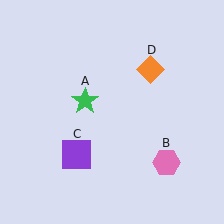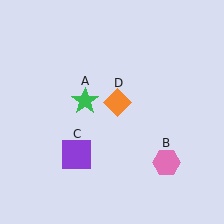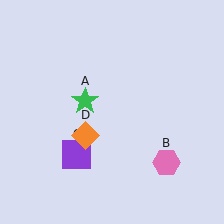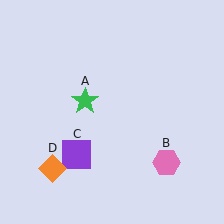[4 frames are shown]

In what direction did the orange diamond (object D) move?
The orange diamond (object D) moved down and to the left.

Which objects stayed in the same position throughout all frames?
Green star (object A) and pink hexagon (object B) and purple square (object C) remained stationary.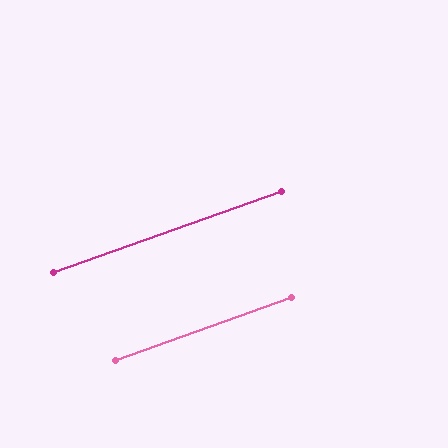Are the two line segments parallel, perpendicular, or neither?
Parallel — their directions differ by only 0.1°.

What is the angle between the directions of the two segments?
Approximately 0 degrees.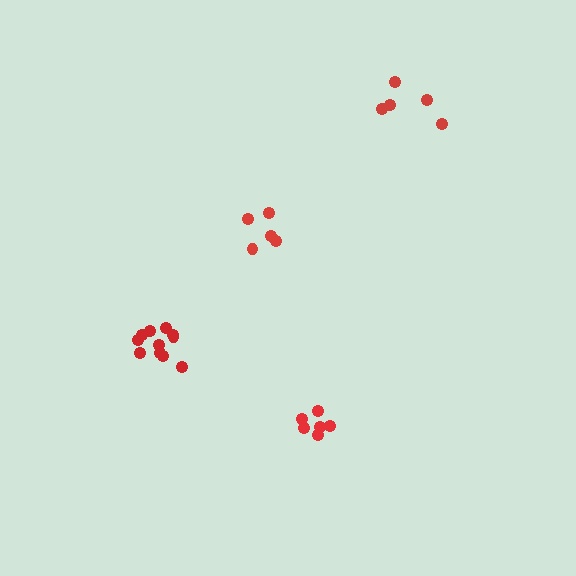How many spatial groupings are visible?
There are 4 spatial groupings.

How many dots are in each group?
Group 1: 5 dots, Group 2: 5 dots, Group 3: 11 dots, Group 4: 6 dots (27 total).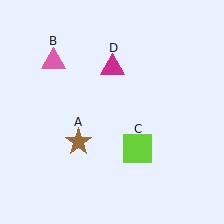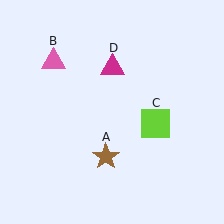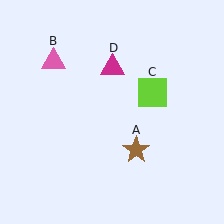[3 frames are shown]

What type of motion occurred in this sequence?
The brown star (object A), lime square (object C) rotated counterclockwise around the center of the scene.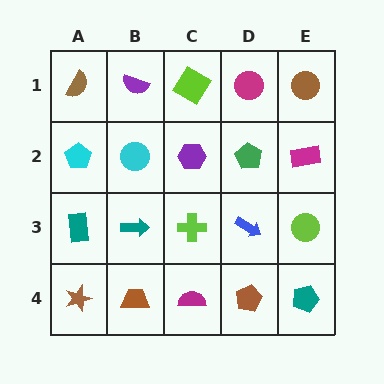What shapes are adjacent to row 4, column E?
A lime circle (row 3, column E), a brown pentagon (row 4, column D).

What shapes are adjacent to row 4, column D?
A blue arrow (row 3, column D), a magenta semicircle (row 4, column C), a teal pentagon (row 4, column E).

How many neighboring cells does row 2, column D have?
4.